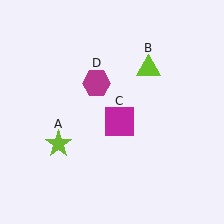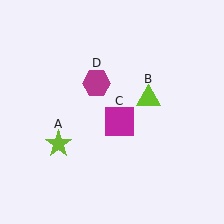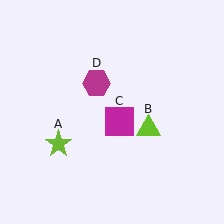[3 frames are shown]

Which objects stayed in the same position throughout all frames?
Lime star (object A) and magenta square (object C) and magenta hexagon (object D) remained stationary.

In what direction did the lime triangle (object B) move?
The lime triangle (object B) moved down.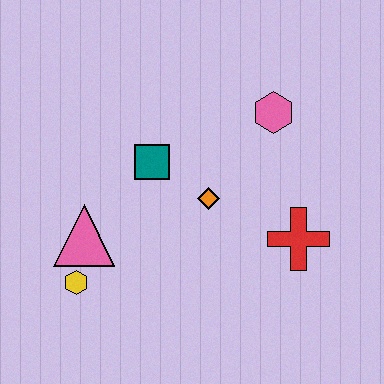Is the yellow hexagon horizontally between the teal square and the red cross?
No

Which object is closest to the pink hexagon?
The orange diamond is closest to the pink hexagon.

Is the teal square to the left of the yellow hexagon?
No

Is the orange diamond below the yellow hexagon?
No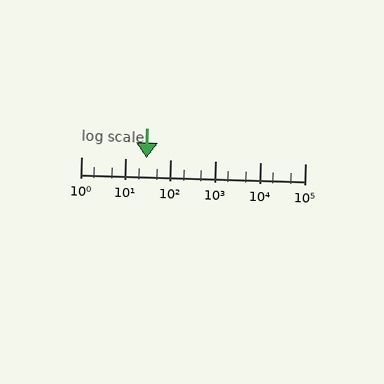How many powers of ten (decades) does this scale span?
The scale spans 5 decades, from 1 to 100000.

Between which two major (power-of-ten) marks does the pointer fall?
The pointer is between 10 and 100.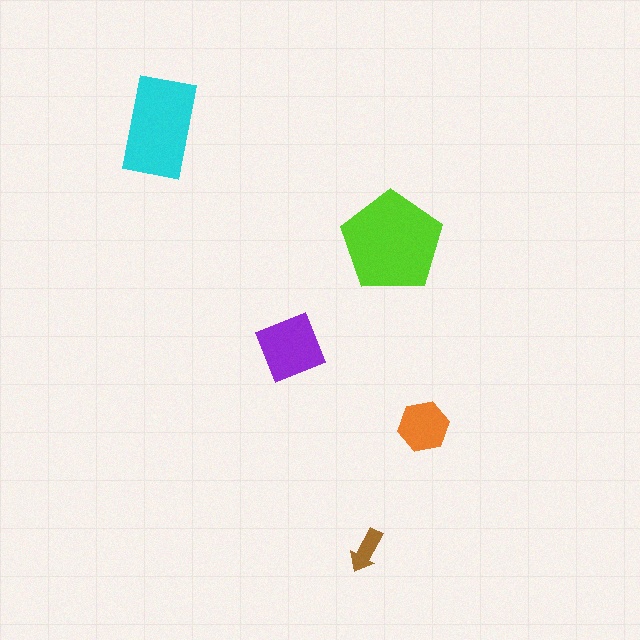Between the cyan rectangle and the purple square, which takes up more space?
The cyan rectangle.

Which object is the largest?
The lime pentagon.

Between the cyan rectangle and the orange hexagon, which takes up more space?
The cyan rectangle.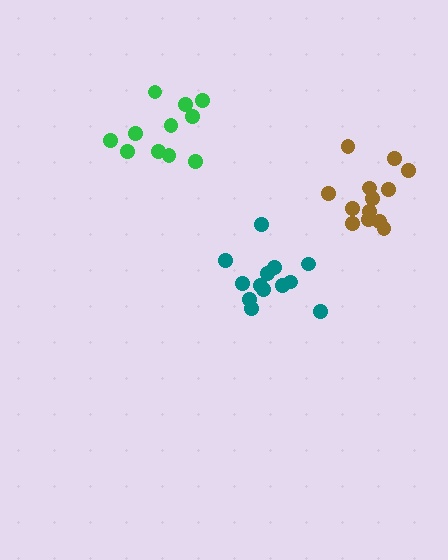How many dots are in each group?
Group 1: 11 dots, Group 2: 13 dots, Group 3: 13 dots (37 total).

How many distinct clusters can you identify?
There are 3 distinct clusters.